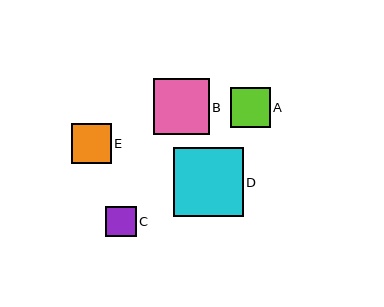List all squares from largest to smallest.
From largest to smallest: D, B, E, A, C.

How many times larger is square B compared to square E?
Square B is approximately 1.4 times the size of square E.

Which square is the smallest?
Square C is the smallest with a size of approximately 30 pixels.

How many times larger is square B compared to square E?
Square B is approximately 1.4 times the size of square E.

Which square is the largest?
Square D is the largest with a size of approximately 69 pixels.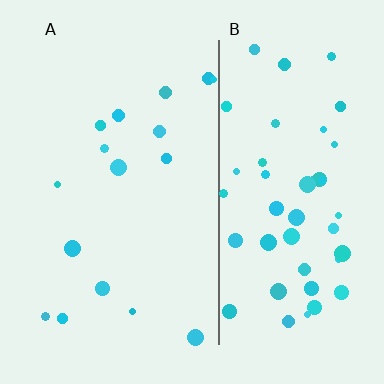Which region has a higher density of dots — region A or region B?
B (the right).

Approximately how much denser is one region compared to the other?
Approximately 3.0× — region B over region A.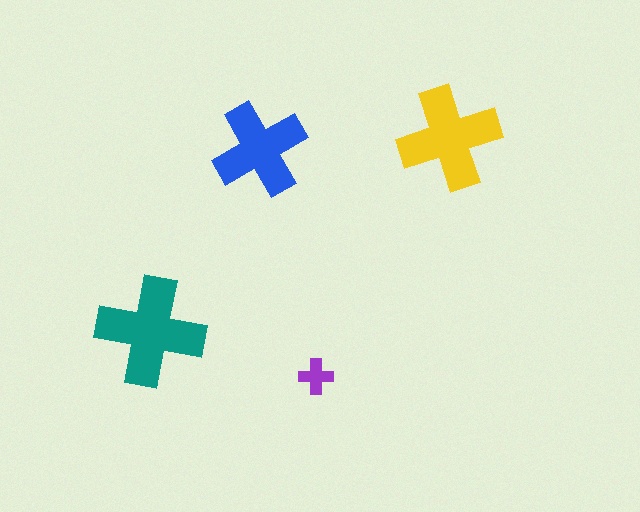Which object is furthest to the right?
The yellow cross is rightmost.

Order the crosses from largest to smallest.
the teal one, the yellow one, the blue one, the purple one.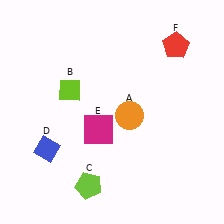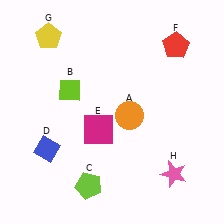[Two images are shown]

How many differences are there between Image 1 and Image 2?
There are 2 differences between the two images.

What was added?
A yellow pentagon (G), a pink star (H) were added in Image 2.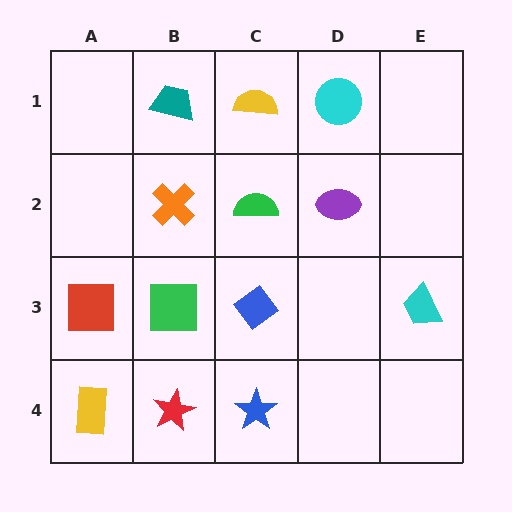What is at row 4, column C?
A blue star.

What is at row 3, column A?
A red square.